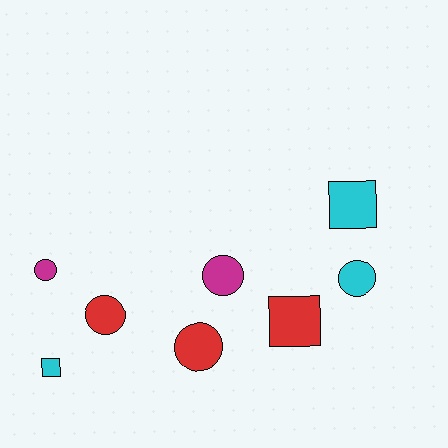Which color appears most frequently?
Red, with 3 objects.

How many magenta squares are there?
There are no magenta squares.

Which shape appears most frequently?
Circle, with 5 objects.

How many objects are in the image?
There are 8 objects.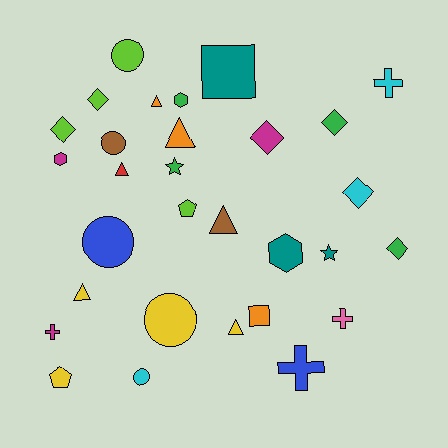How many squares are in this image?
There are 2 squares.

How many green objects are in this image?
There are 4 green objects.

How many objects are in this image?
There are 30 objects.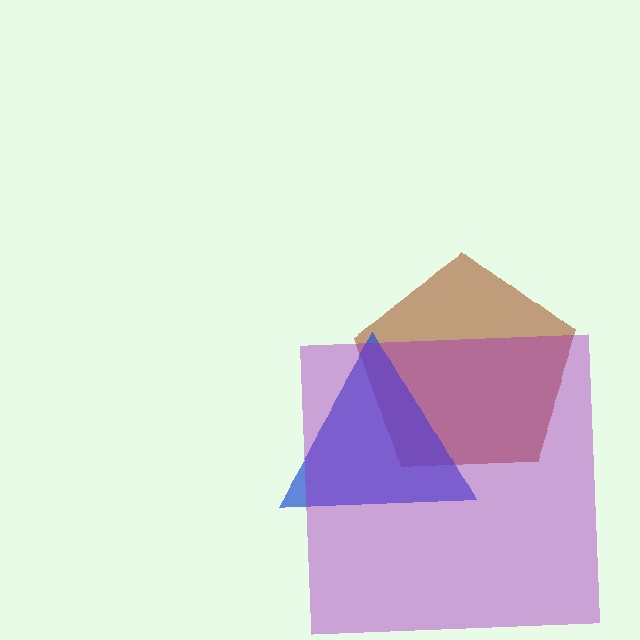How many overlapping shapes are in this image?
There are 3 overlapping shapes in the image.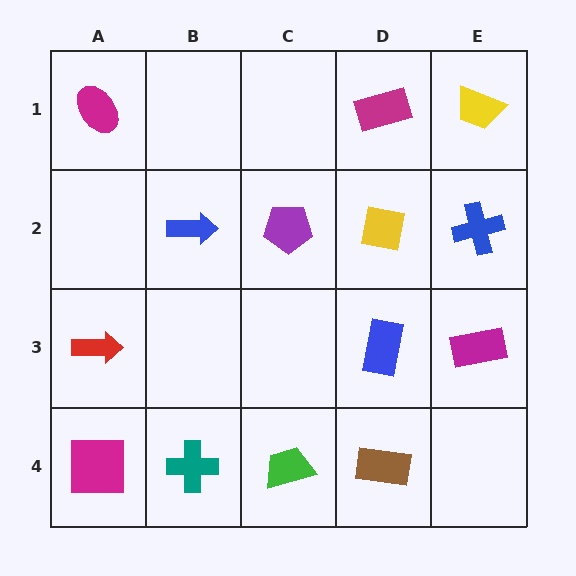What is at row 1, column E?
A yellow trapezoid.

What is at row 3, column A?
A red arrow.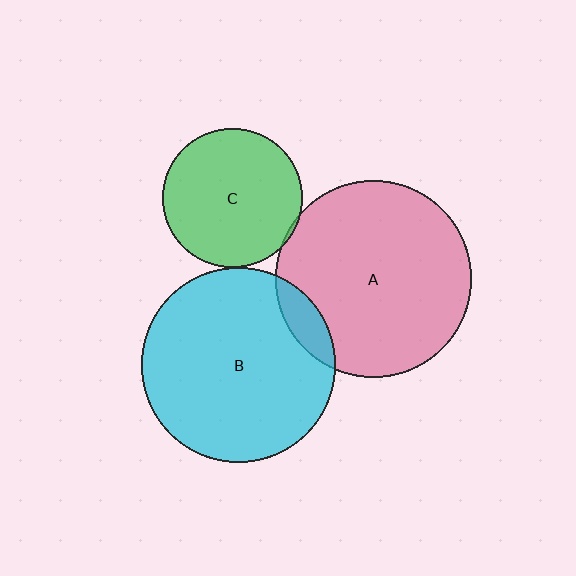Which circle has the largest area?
Circle A (pink).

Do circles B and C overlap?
Yes.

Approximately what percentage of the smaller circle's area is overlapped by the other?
Approximately 5%.